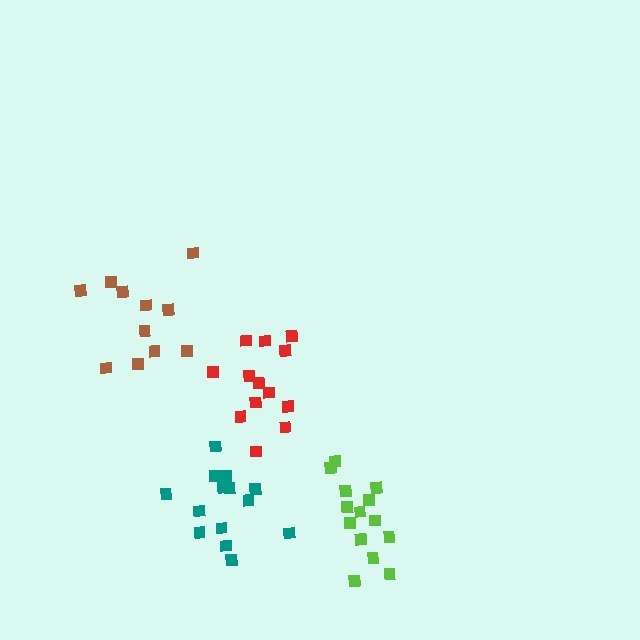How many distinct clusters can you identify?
There are 4 distinct clusters.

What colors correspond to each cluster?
The clusters are colored: lime, teal, brown, red.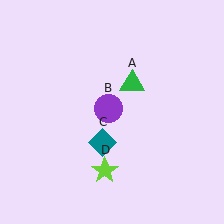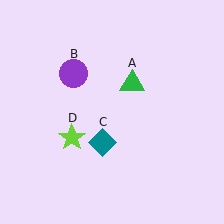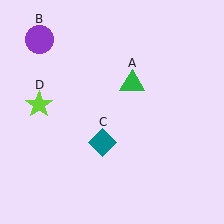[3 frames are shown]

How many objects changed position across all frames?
2 objects changed position: purple circle (object B), lime star (object D).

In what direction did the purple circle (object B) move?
The purple circle (object B) moved up and to the left.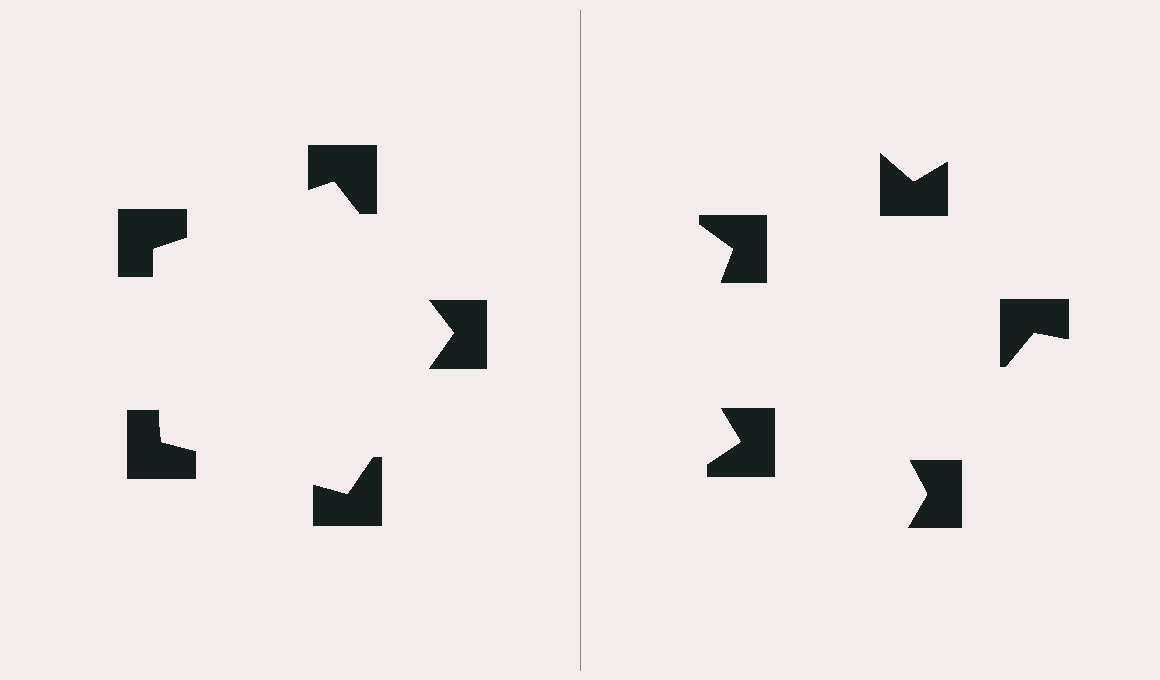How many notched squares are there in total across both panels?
10 — 5 on each side.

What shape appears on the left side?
An illusory pentagon.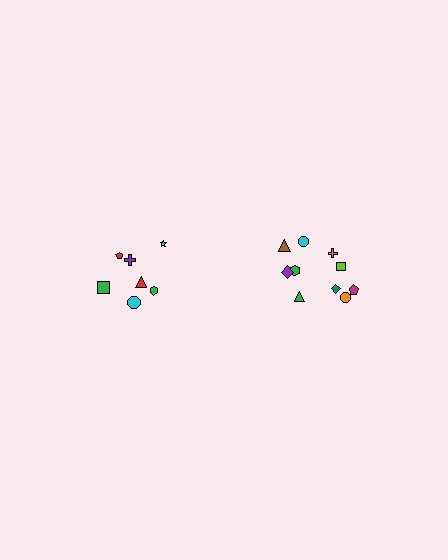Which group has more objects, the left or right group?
The right group.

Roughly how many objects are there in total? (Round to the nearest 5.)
Roughly 15 objects in total.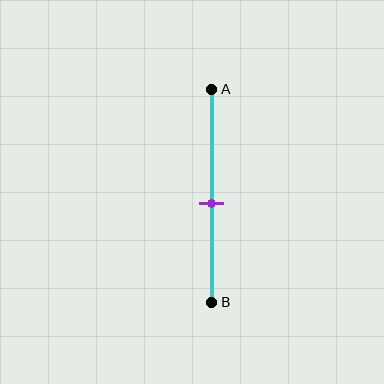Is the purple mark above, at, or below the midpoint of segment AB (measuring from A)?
The purple mark is below the midpoint of segment AB.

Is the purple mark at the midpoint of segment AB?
No, the mark is at about 55% from A, not at the 50% midpoint.